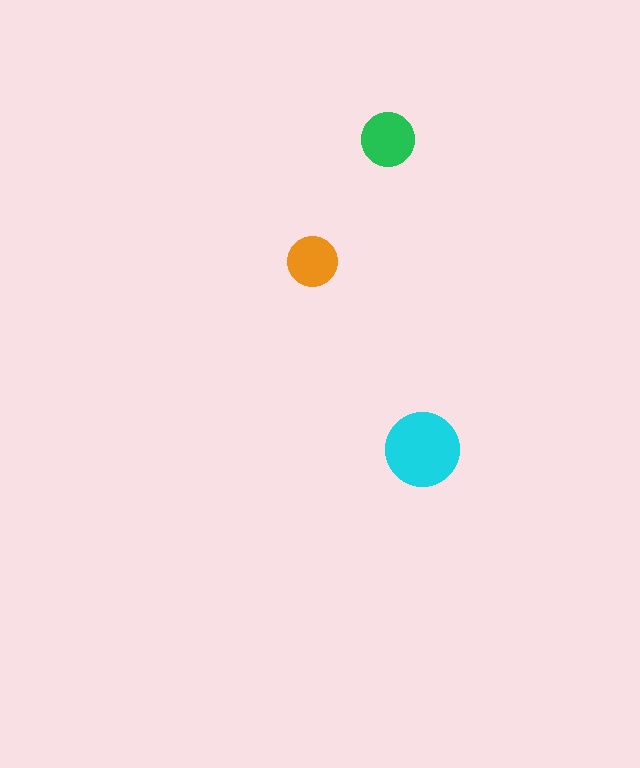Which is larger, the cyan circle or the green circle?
The cyan one.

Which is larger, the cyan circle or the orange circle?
The cyan one.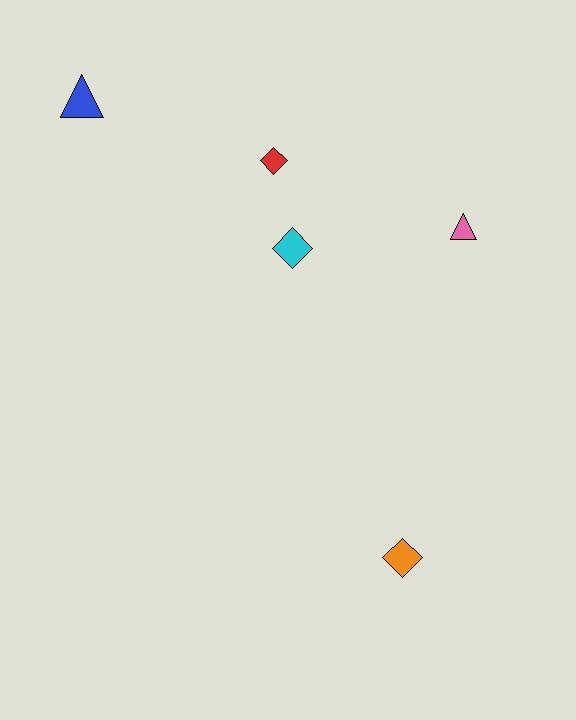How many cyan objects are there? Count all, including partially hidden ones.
There is 1 cyan object.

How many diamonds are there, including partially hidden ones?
There are 3 diamonds.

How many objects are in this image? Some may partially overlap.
There are 5 objects.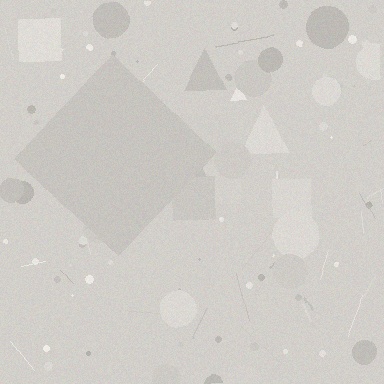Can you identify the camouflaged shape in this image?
The camouflaged shape is a diamond.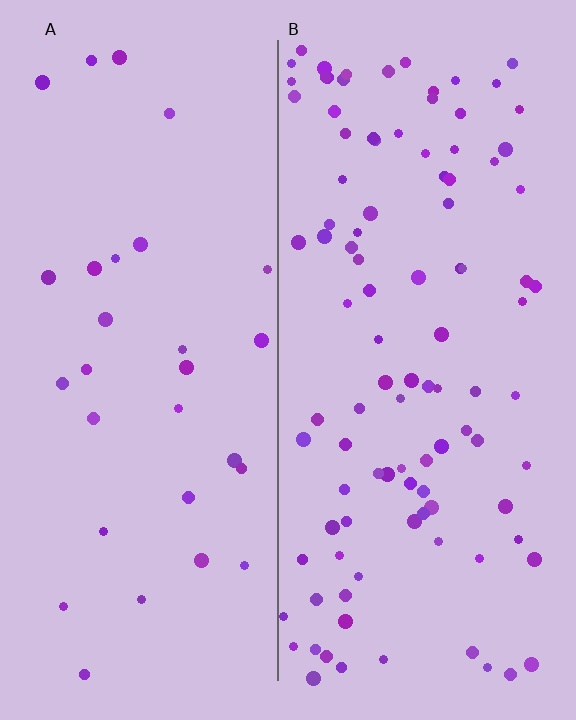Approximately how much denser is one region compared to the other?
Approximately 3.5× — region B over region A.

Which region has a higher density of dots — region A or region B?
B (the right).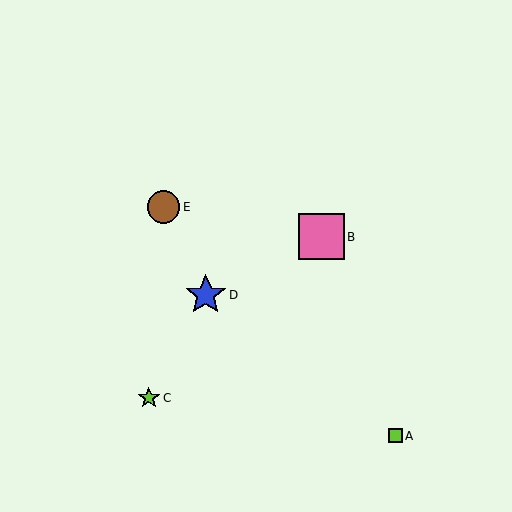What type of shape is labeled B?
Shape B is a pink square.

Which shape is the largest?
The pink square (labeled B) is the largest.